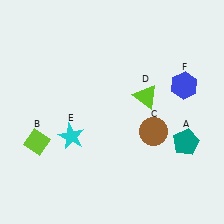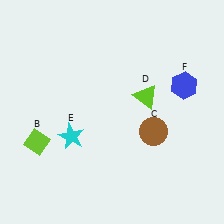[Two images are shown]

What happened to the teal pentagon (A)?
The teal pentagon (A) was removed in Image 2. It was in the bottom-right area of Image 1.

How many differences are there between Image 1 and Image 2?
There is 1 difference between the two images.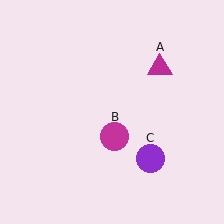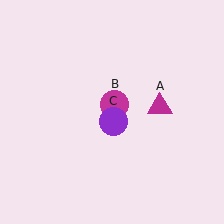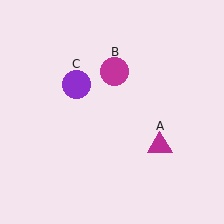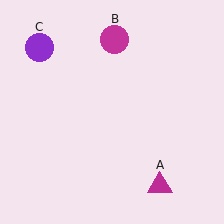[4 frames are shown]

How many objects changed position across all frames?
3 objects changed position: magenta triangle (object A), magenta circle (object B), purple circle (object C).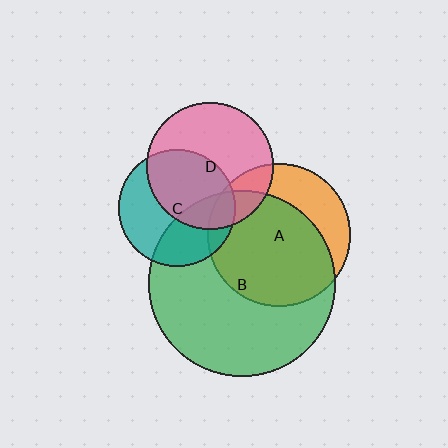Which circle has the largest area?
Circle B (green).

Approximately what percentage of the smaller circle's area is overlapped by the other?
Approximately 70%.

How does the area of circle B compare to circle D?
Approximately 2.2 times.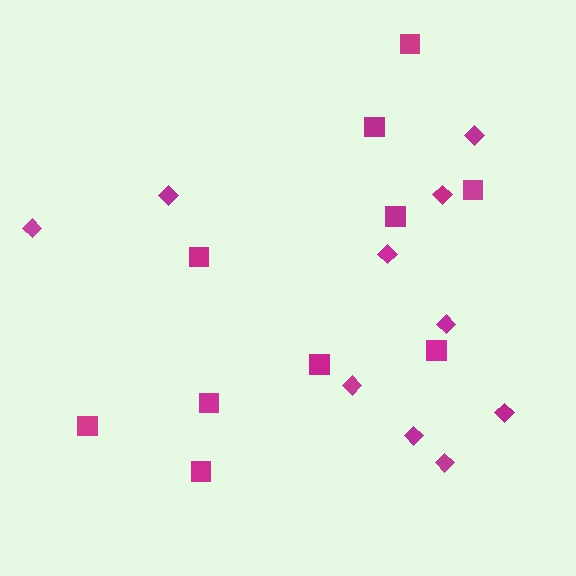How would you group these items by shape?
There are 2 groups: one group of squares (10) and one group of diamonds (10).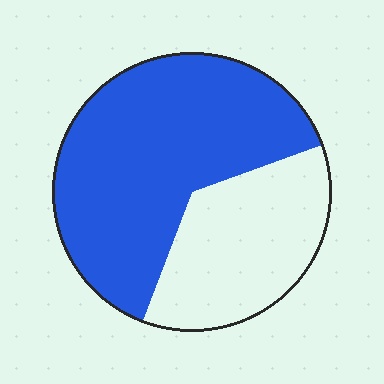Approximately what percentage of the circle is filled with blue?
Approximately 65%.